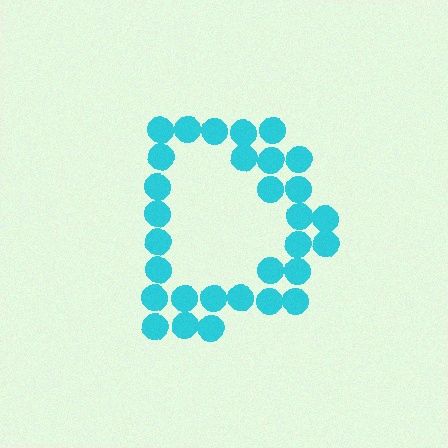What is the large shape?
The large shape is the letter D.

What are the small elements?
The small elements are circles.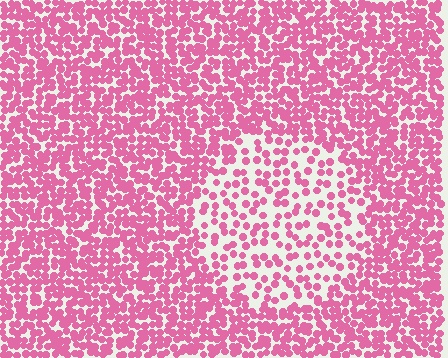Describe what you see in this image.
The image contains small pink elements arranged at two different densities. A circle-shaped region is visible where the elements are less densely packed than the surrounding area.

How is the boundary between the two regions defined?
The boundary is defined by a change in element density (approximately 2.1x ratio). All elements are the same color, size, and shape.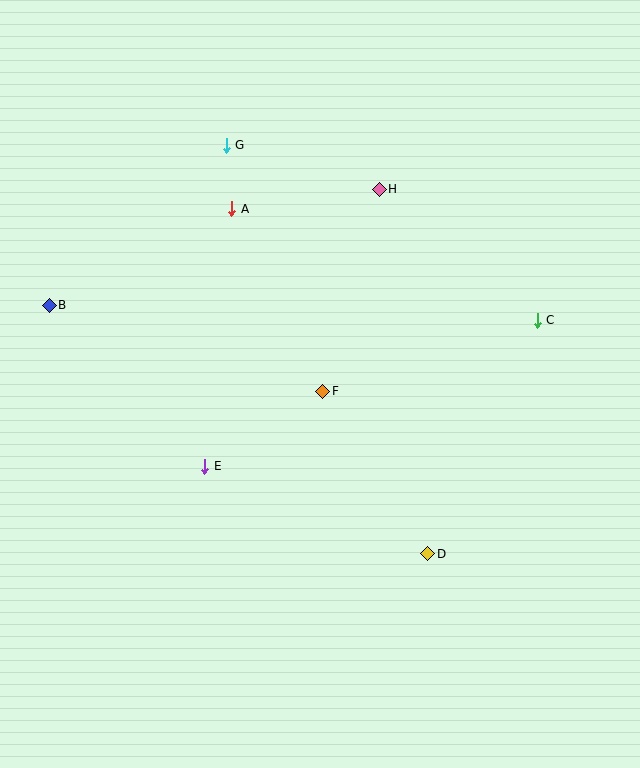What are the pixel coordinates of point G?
Point G is at (226, 145).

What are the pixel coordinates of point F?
Point F is at (323, 391).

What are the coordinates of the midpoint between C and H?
The midpoint between C and H is at (458, 255).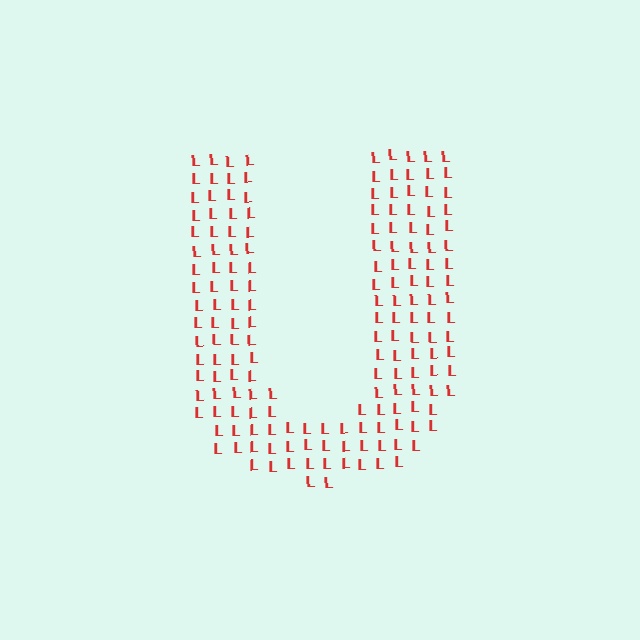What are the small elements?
The small elements are letter L's.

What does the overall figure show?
The overall figure shows the letter U.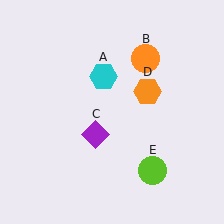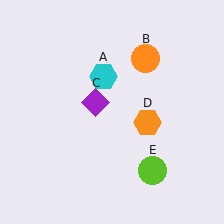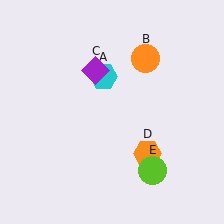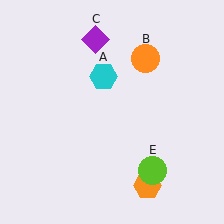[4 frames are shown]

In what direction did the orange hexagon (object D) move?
The orange hexagon (object D) moved down.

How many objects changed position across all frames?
2 objects changed position: purple diamond (object C), orange hexagon (object D).